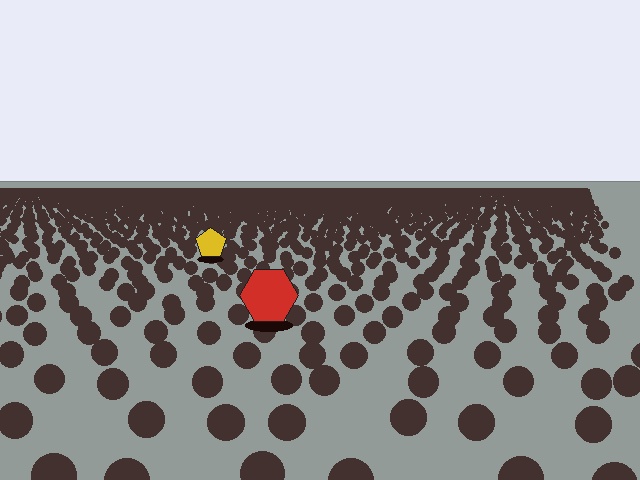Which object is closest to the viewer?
The red hexagon is closest. The texture marks near it are larger and more spread out.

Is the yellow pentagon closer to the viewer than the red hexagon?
No. The red hexagon is closer — you can tell from the texture gradient: the ground texture is coarser near it.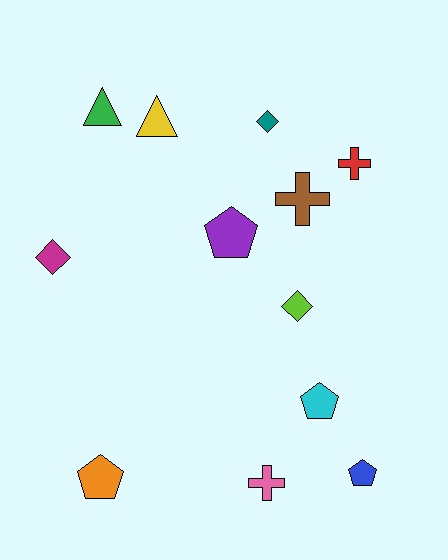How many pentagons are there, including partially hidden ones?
There are 4 pentagons.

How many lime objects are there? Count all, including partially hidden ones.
There is 1 lime object.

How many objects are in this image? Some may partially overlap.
There are 12 objects.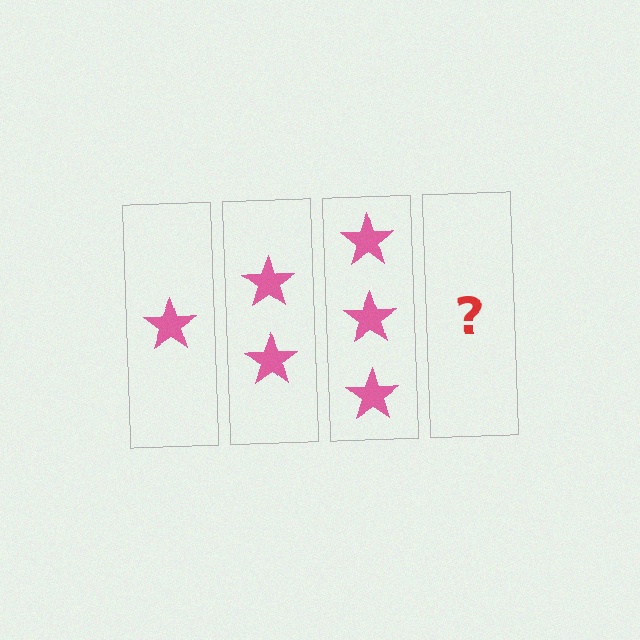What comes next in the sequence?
The next element should be 4 stars.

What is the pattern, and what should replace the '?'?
The pattern is that each step adds one more star. The '?' should be 4 stars.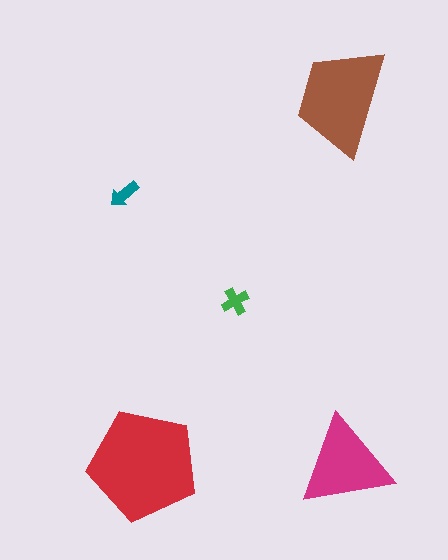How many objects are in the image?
There are 5 objects in the image.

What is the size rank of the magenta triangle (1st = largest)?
3rd.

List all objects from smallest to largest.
The teal arrow, the green cross, the magenta triangle, the brown trapezoid, the red pentagon.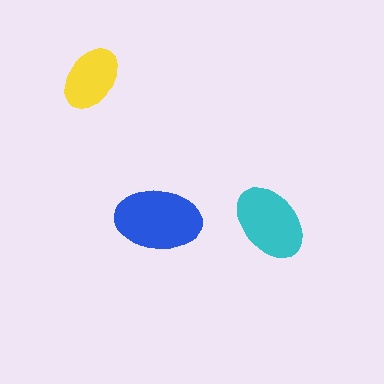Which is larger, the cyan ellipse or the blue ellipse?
The blue one.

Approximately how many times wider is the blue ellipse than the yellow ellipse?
About 1.5 times wider.